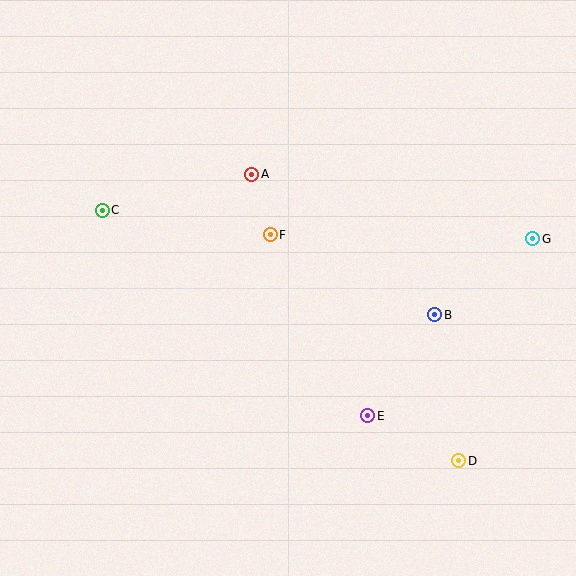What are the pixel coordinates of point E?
Point E is at (368, 416).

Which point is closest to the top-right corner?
Point G is closest to the top-right corner.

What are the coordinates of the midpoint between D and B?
The midpoint between D and B is at (447, 388).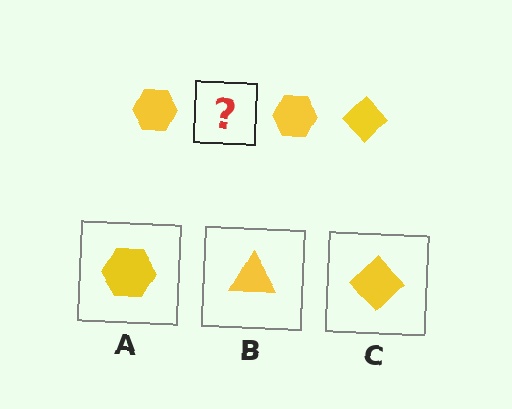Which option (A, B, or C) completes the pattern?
C.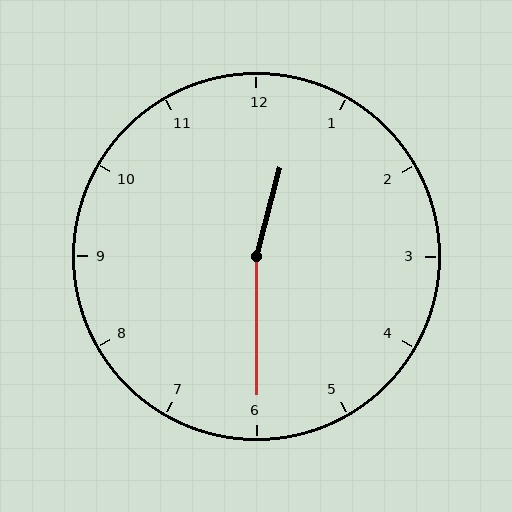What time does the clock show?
12:30.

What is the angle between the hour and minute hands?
Approximately 165 degrees.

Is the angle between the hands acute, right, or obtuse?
It is obtuse.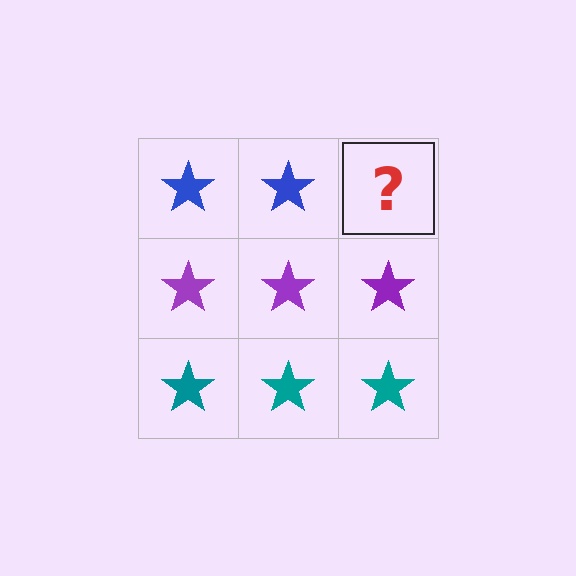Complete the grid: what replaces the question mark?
The question mark should be replaced with a blue star.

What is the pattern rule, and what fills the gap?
The rule is that each row has a consistent color. The gap should be filled with a blue star.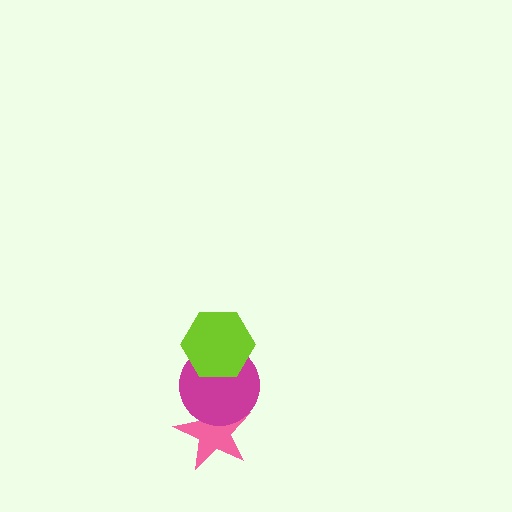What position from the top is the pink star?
The pink star is 3rd from the top.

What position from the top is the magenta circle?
The magenta circle is 2nd from the top.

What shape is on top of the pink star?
The magenta circle is on top of the pink star.